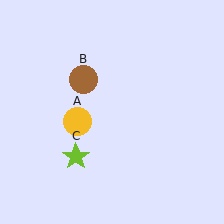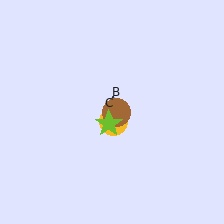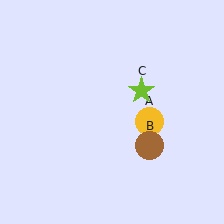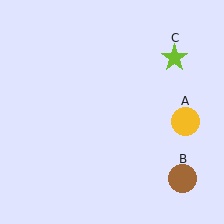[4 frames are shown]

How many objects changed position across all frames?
3 objects changed position: yellow circle (object A), brown circle (object B), lime star (object C).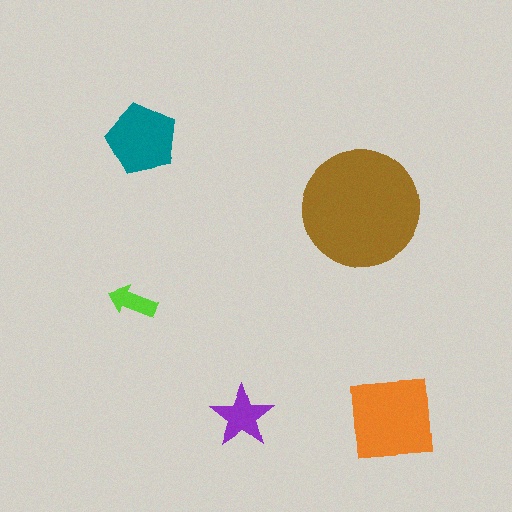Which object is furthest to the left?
The lime arrow is leftmost.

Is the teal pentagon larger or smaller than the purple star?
Larger.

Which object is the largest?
The brown circle.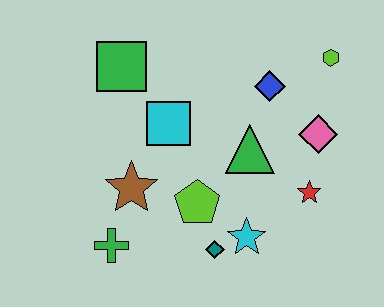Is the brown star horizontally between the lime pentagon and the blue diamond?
No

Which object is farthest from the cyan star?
The green square is farthest from the cyan star.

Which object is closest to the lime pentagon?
The teal diamond is closest to the lime pentagon.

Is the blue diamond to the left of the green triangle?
No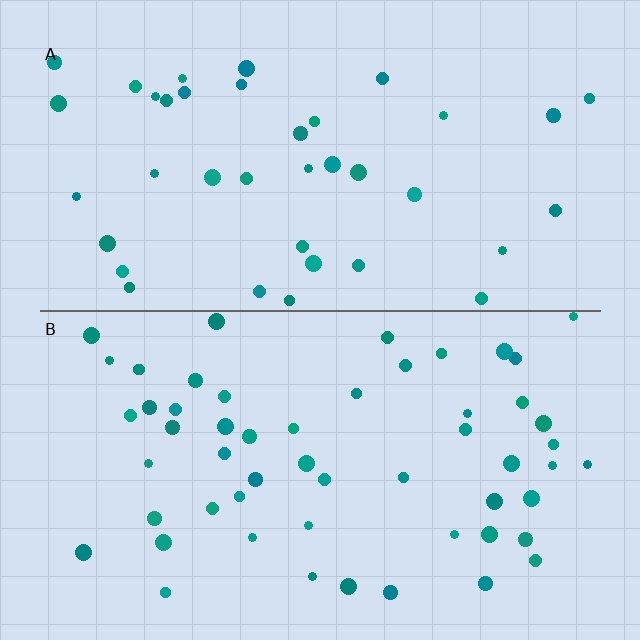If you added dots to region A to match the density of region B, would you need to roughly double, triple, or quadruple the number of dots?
Approximately double.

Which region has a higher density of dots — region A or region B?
B (the bottom).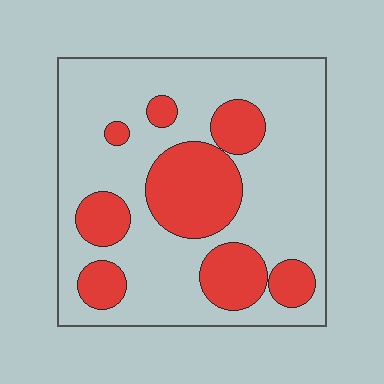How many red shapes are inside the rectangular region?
8.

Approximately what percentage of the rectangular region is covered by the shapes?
Approximately 30%.